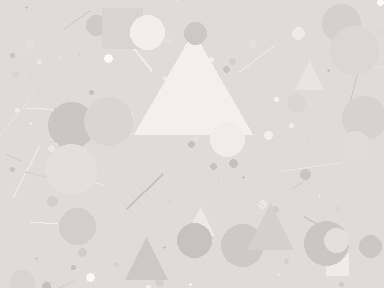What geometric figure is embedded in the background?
A triangle is embedded in the background.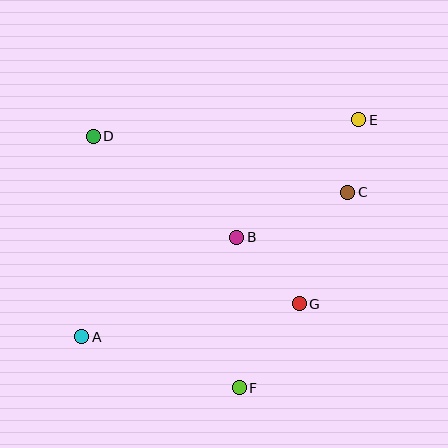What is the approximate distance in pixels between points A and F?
The distance between A and F is approximately 165 pixels.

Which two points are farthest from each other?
Points A and E are farthest from each other.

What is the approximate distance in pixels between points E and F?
The distance between E and F is approximately 293 pixels.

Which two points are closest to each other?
Points C and E are closest to each other.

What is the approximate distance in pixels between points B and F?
The distance between B and F is approximately 150 pixels.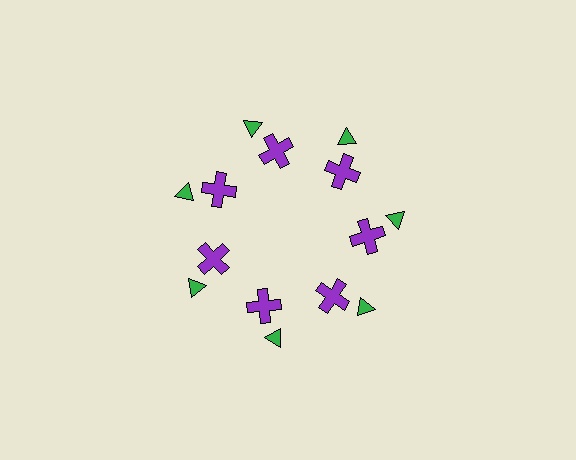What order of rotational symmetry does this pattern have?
This pattern has 7-fold rotational symmetry.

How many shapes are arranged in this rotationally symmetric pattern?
There are 14 shapes, arranged in 7 groups of 2.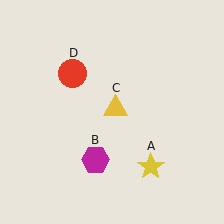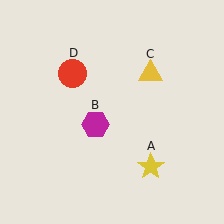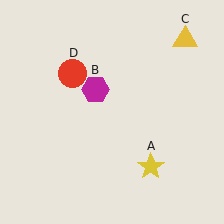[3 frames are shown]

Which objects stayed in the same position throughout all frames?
Yellow star (object A) and red circle (object D) remained stationary.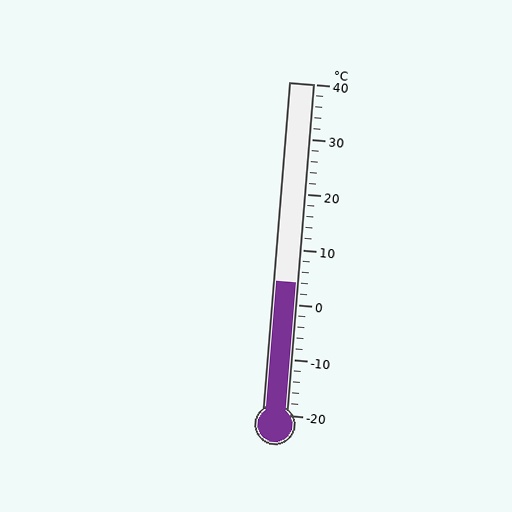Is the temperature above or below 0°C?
The temperature is above 0°C.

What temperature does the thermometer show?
The thermometer shows approximately 4°C.